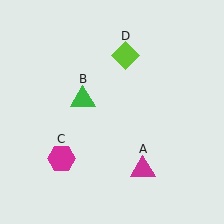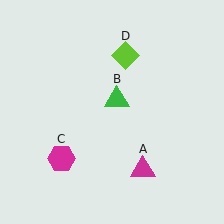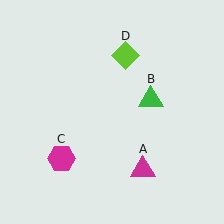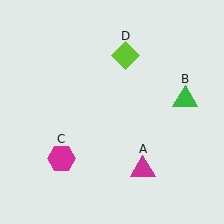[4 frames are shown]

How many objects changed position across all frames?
1 object changed position: green triangle (object B).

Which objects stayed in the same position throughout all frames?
Magenta triangle (object A) and magenta hexagon (object C) and lime diamond (object D) remained stationary.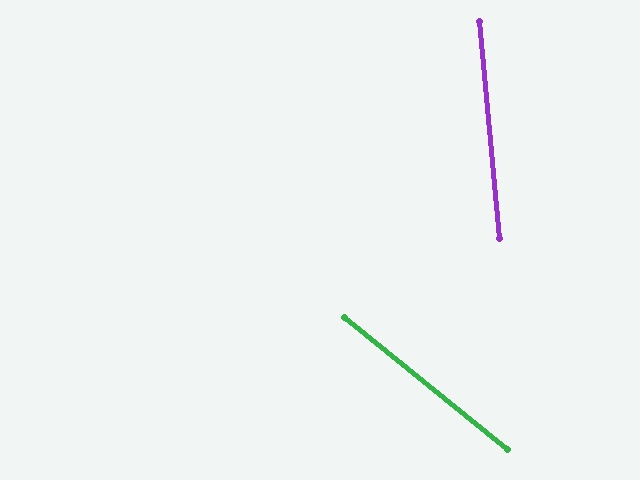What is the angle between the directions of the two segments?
Approximately 46 degrees.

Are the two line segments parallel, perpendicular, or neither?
Neither parallel nor perpendicular — they differ by about 46°.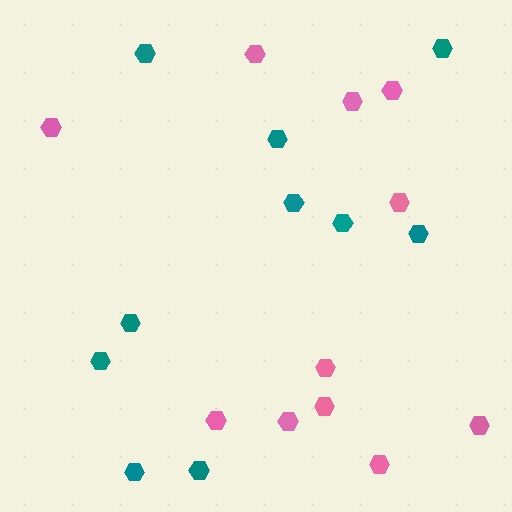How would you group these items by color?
There are 2 groups: one group of pink hexagons (11) and one group of teal hexagons (10).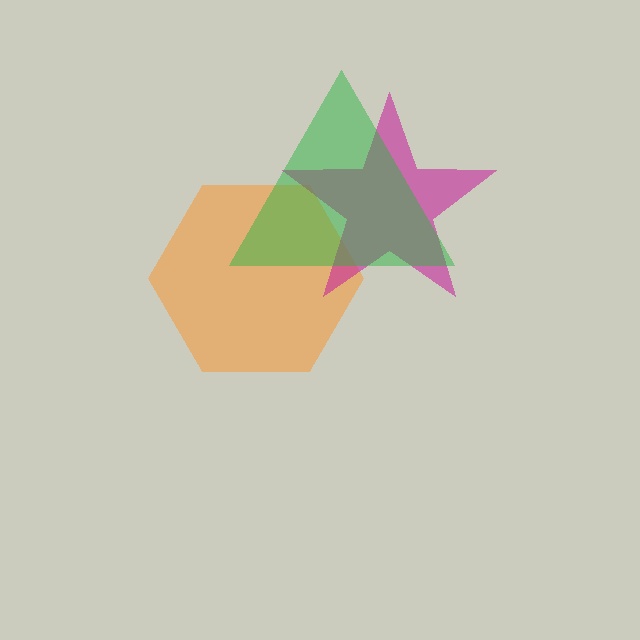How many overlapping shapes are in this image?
There are 3 overlapping shapes in the image.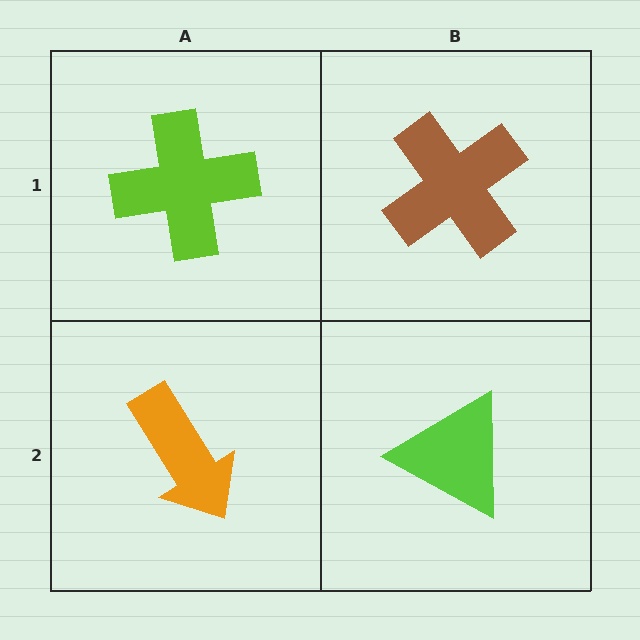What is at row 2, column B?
A lime triangle.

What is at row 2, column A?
An orange arrow.